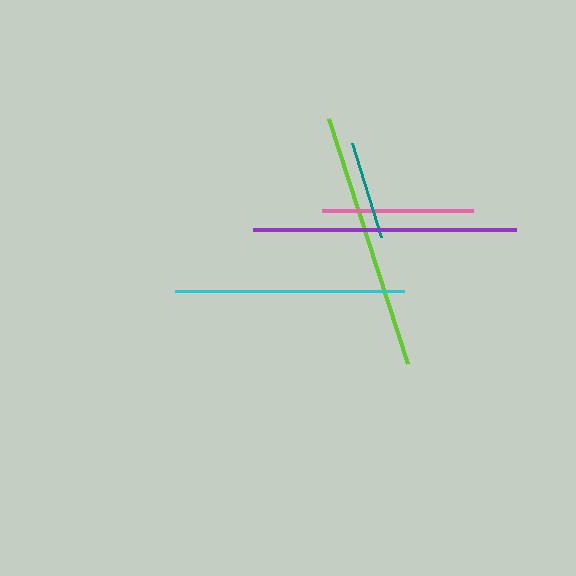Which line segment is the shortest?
The teal line is the shortest at approximately 98 pixels.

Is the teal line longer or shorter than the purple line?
The purple line is longer than the teal line.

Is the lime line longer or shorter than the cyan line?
The lime line is longer than the cyan line.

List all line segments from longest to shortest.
From longest to shortest: purple, lime, cyan, pink, teal.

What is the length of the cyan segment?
The cyan segment is approximately 228 pixels long.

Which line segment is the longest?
The purple line is the longest at approximately 263 pixels.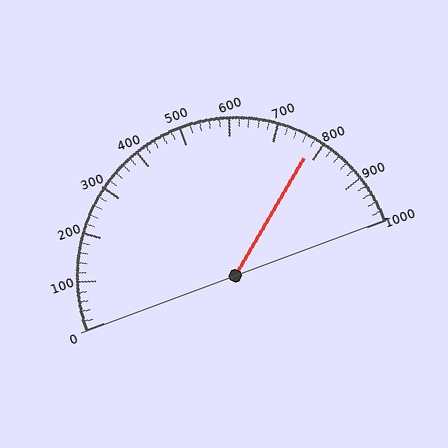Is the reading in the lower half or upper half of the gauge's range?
The reading is in the upper half of the range (0 to 1000).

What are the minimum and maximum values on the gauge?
The gauge ranges from 0 to 1000.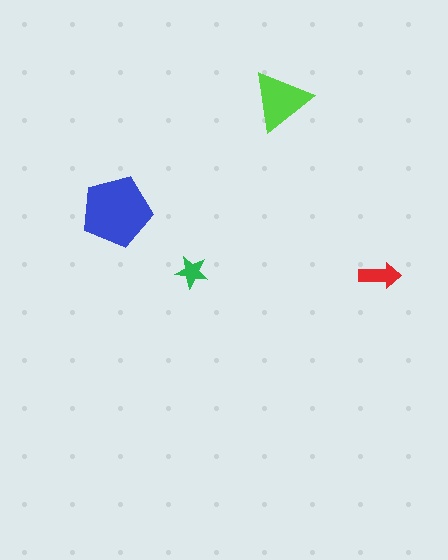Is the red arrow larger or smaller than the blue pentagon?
Smaller.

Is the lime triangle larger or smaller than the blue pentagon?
Smaller.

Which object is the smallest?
The green star.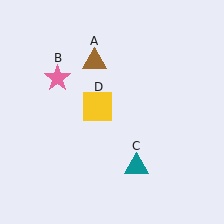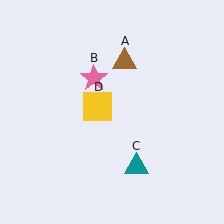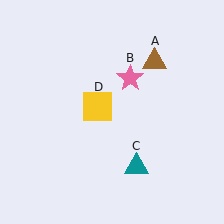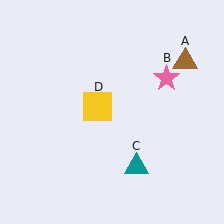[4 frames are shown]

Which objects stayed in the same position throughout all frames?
Teal triangle (object C) and yellow square (object D) remained stationary.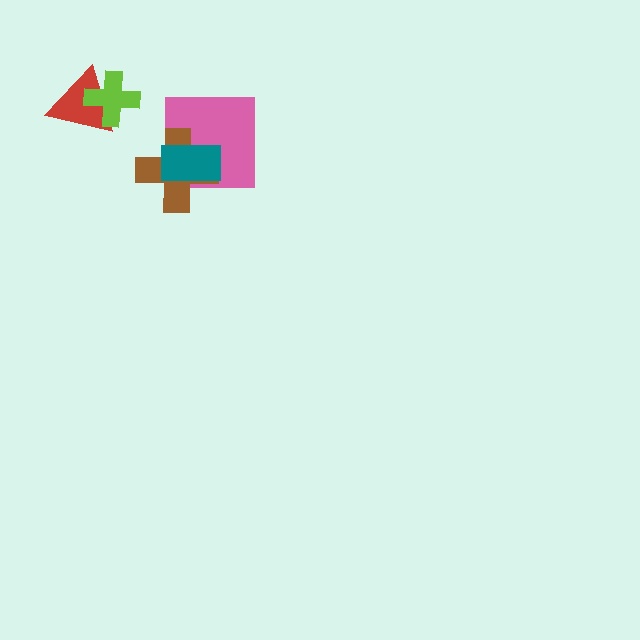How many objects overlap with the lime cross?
1 object overlaps with the lime cross.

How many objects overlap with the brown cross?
2 objects overlap with the brown cross.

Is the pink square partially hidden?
Yes, it is partially covered by another shape.